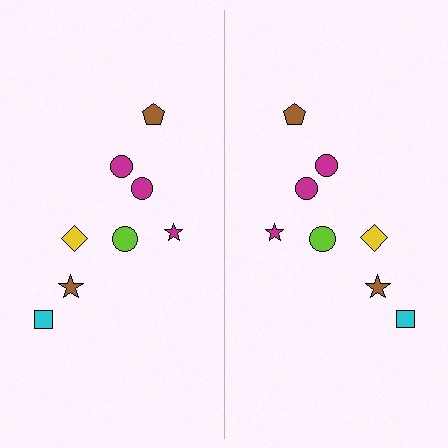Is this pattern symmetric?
Yes, this pattern has bilateral (reflection) symmetry.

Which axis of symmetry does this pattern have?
The pattern has a vertical axis of symmetry running through the center of the image.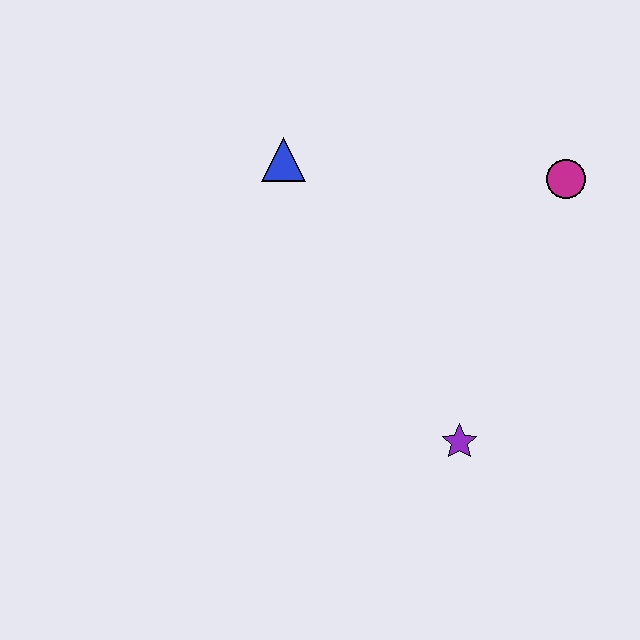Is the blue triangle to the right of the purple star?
No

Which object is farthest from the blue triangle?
The purple star is farthest from the blue triangle.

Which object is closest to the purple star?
The magenta circle is closest to the purple star.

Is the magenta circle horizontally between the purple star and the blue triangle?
No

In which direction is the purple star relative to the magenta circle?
The purple star is below the magenta circle.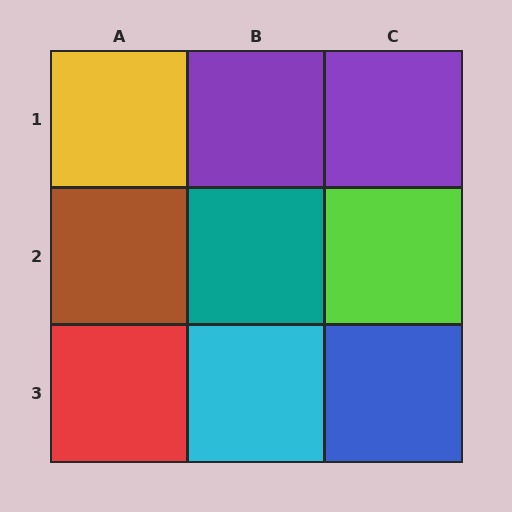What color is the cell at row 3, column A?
Red.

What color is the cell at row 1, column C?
Purple.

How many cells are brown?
1 cell is brown.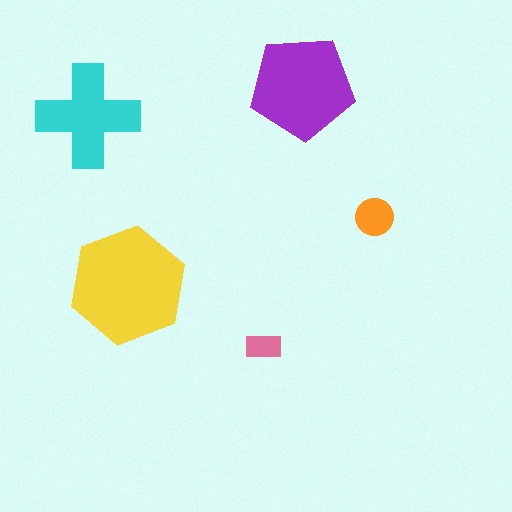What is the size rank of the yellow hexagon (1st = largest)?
1st.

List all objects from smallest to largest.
The pink rectangle, the orange circle, the cyan cross, the purple pentagon, the yellow hexagon.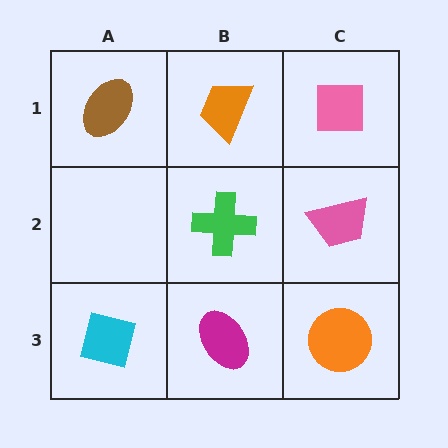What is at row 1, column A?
A brown ellipse.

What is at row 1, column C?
A pink square.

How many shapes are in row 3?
3 shapes.